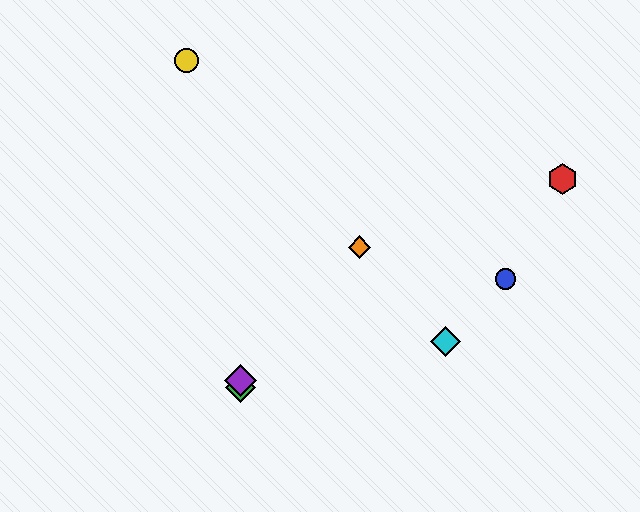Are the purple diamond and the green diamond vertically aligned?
Yes, both are at x≈241.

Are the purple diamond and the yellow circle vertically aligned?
No, the purple diamond is at x≈241 and the yellow circle is at x≈186.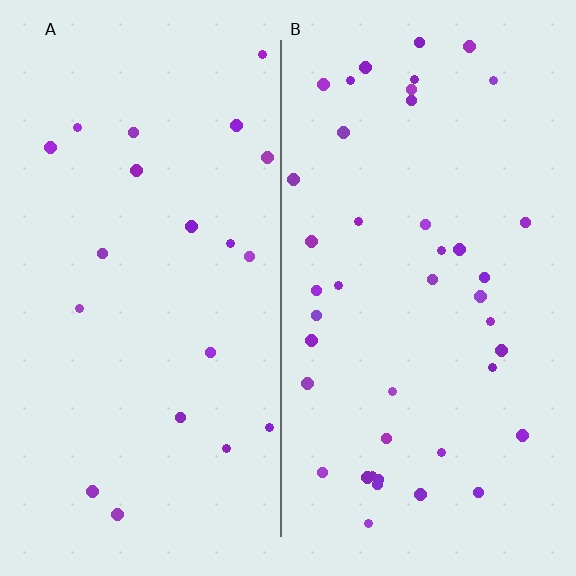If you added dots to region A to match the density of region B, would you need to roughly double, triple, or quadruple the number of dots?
Approximately double.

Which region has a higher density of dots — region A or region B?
B (the right).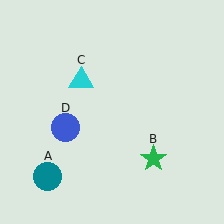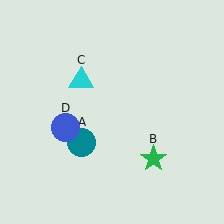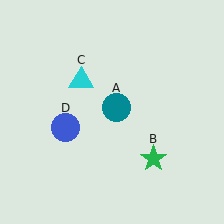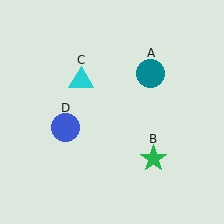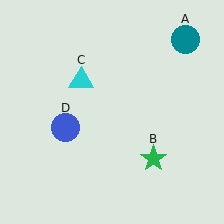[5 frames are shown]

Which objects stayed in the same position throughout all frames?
Green star (object B) and cyan triangle (object C) and blue circle (object D) remained stationary.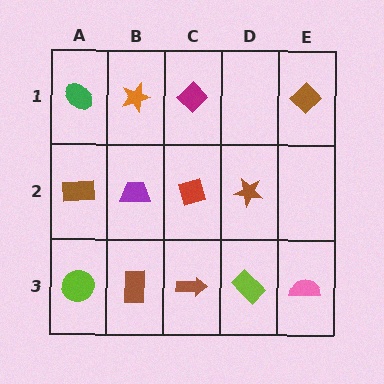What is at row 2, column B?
A purple trapezoid.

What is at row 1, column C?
A magenta diamond.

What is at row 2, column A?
A brown rectangle.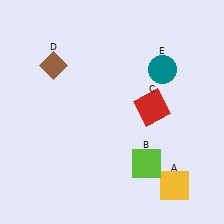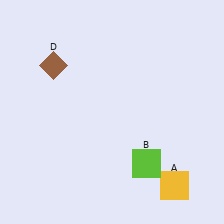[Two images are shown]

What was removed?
The teal circle (E), the red square (C) were removed in Image 2.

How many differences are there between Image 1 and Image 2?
There are 2 differences between the two images.